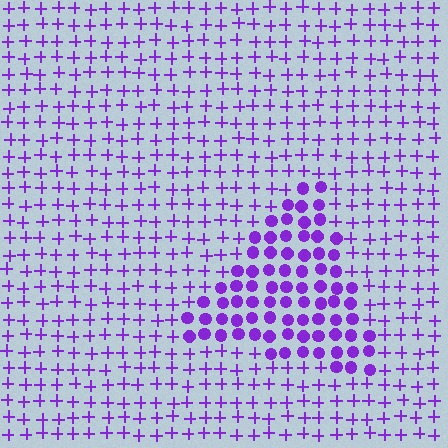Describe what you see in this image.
The image is filled with small purple elements arranged in a uniform grid. A triangle-shaped region contains circles, while the surrounding area contains plus signs. The boundary is defined purely by the change in element shape.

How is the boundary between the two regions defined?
The boundary is defined by a change in element shape: circles inside vs. plus signs outside. All elements share the same color and spacing.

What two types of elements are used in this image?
The image uses circles inside the triangle region and plus signs outside it.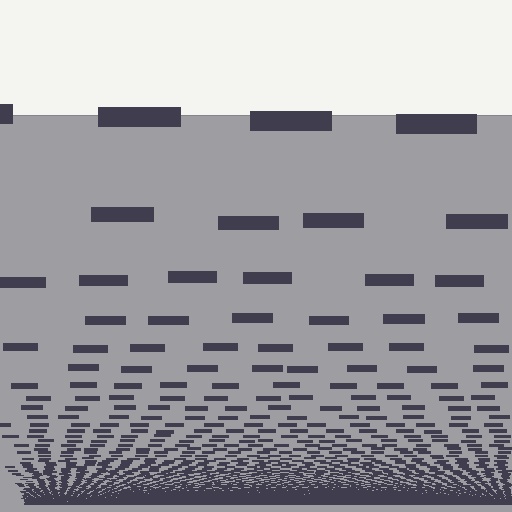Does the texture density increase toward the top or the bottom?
Density increases toward the bottom.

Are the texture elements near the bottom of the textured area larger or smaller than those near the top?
Smaller. The gradient is inverted — elements near the bottom are smaller and denser.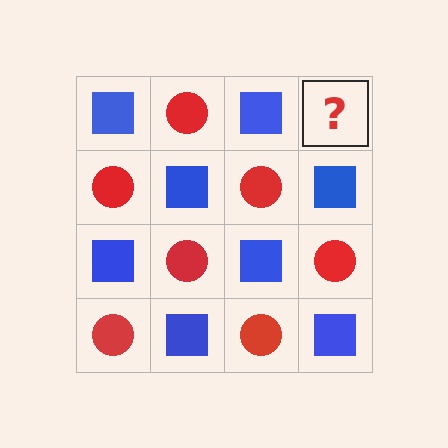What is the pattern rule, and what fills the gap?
The rule is that it alternates blue square and red circle in a checkerboard pattern. The gap should be filled with a red circle.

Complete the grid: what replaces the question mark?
The question mark should be replaced with a red circle.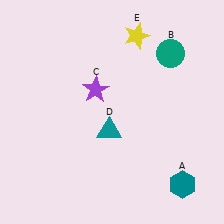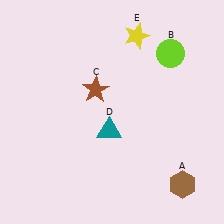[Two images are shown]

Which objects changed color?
A changed from teal to brown. B changed from teal to lime. C changed from purple to brown.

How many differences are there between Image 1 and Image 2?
There are 3 differences between the two images.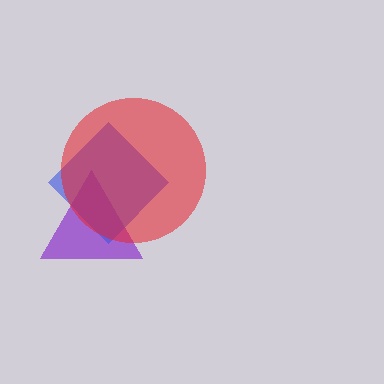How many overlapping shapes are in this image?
There are 3 overlapping shapes in the image.